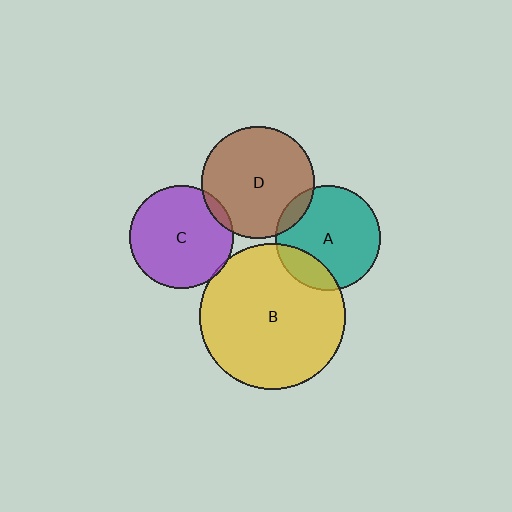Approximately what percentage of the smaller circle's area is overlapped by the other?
Approximately 5%.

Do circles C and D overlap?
Yes.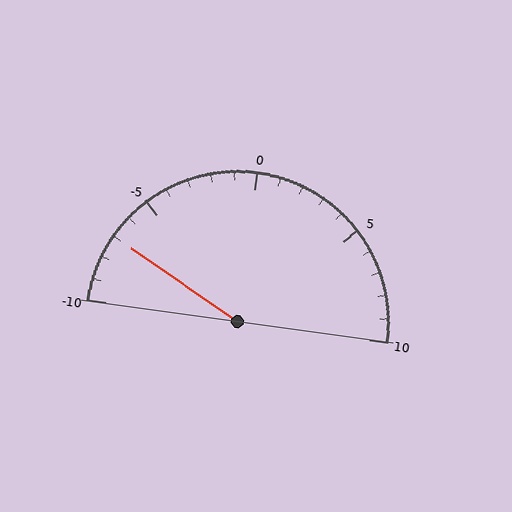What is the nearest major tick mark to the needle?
The nearest major tick mark is -5.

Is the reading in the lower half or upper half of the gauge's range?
The reading is in the lower half of the range (-10 to 10).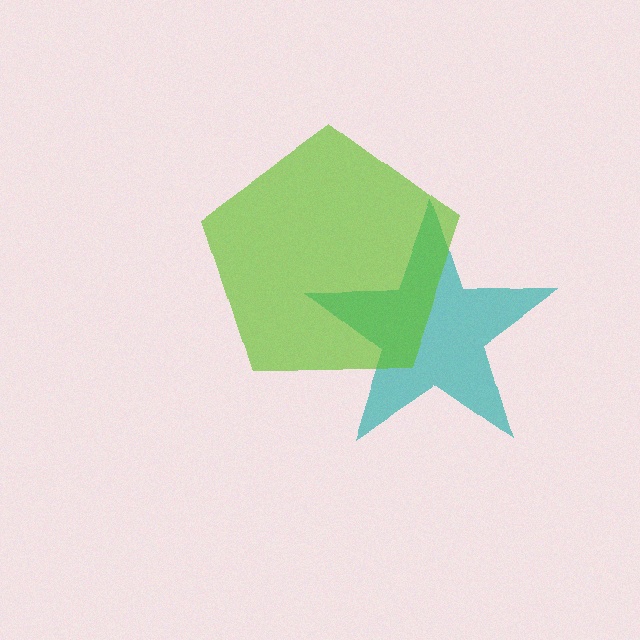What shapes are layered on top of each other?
The layered shapes are: a teal star, a lime pentagon.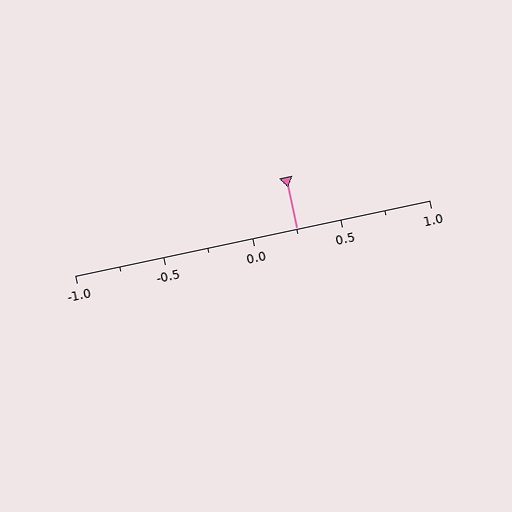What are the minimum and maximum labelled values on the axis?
The axis runs from -1.0 to 1.0.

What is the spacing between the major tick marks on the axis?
The major ticks are spaced 0.5 apart.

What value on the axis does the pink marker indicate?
The marker indicates approximately 0.25.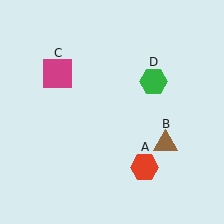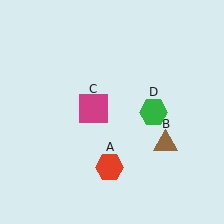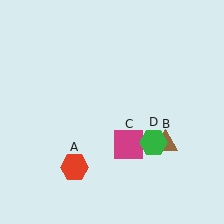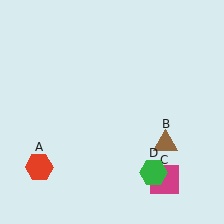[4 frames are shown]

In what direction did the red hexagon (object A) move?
The red hexagon (object A) moved left.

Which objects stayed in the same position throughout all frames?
Brown triangle (object B) remained stationary.